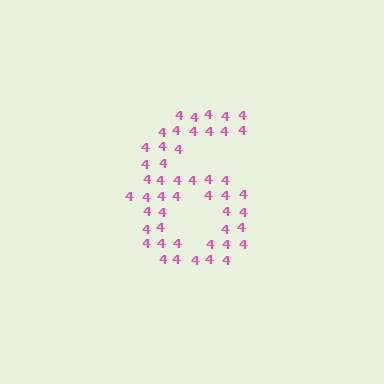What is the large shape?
The large shape is the digit 6.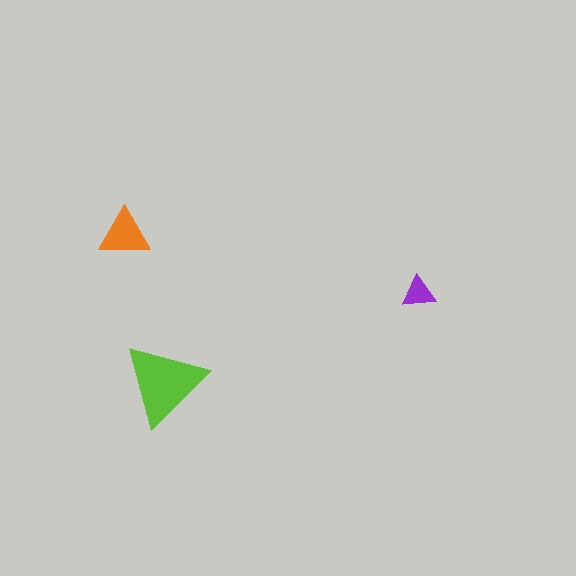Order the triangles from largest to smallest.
the lime one, the orange one, the purple one.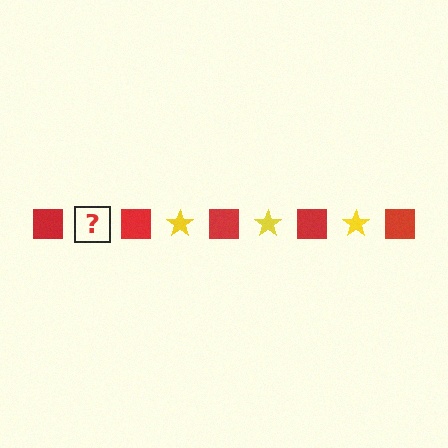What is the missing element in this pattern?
The missing element is a yellow star.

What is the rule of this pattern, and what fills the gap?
The rule is that the pattern alternates between red square and yellow star. The gap should be filled with a yellow star.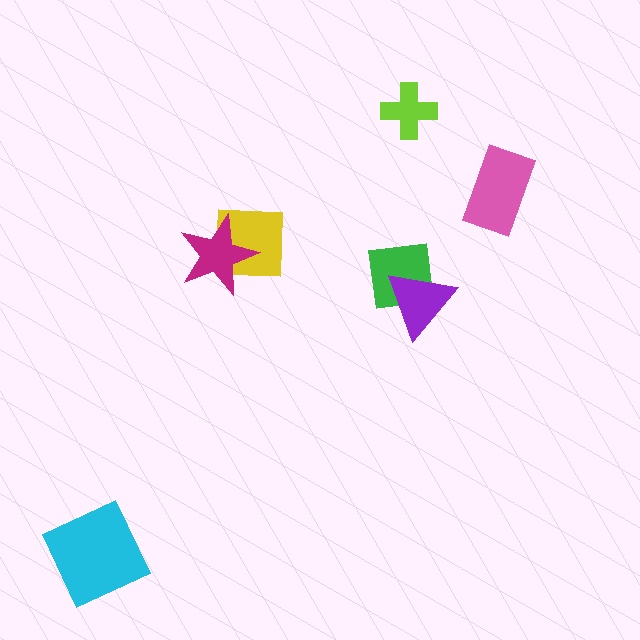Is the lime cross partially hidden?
No, no other shape covers it.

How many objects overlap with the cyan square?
0 objects overlap with the cyan square.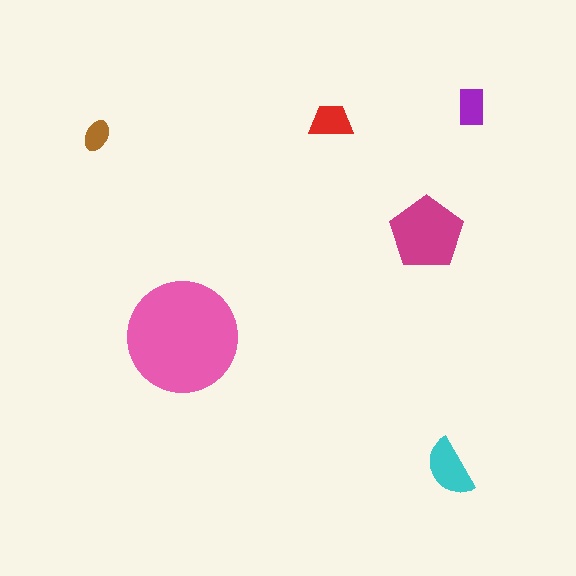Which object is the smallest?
The brown ellipse.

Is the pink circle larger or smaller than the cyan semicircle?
Larger.